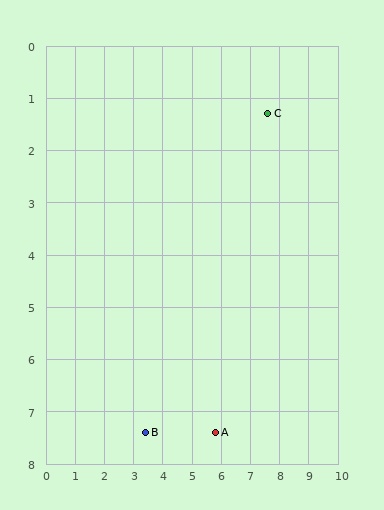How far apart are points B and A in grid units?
Points B and A are about 2.4 grid units apart.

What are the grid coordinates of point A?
Point A is at approximately (5.8, 7.4).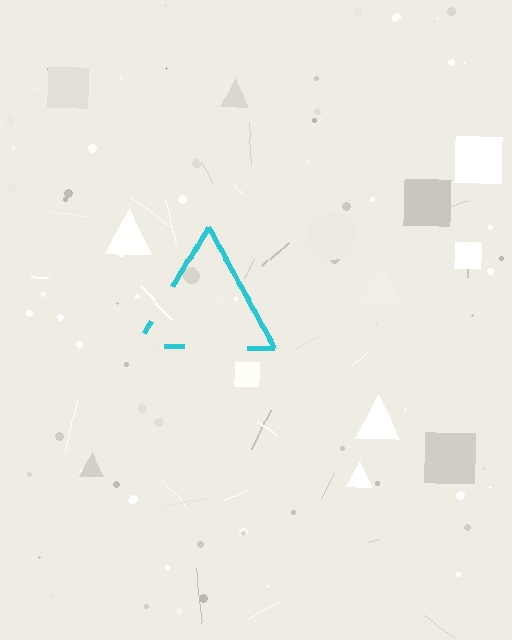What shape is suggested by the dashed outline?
The dashed outline suggests a triangle.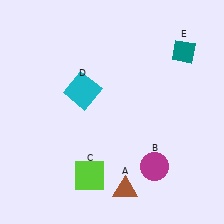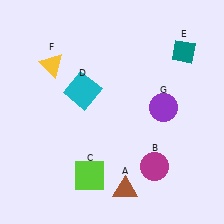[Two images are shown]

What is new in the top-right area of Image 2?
A purple circle (G) was added in the top-right area of Image 2.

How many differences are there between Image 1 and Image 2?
There are 2 differences between the two images.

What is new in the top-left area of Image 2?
A yellow triangle (F) was added in the top-left area of Image 2.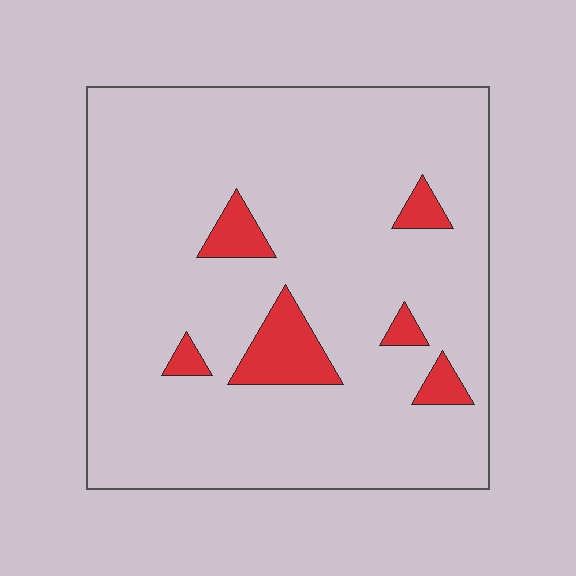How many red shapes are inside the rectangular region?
6.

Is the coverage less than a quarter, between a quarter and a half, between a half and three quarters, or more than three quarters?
Less than a quarter.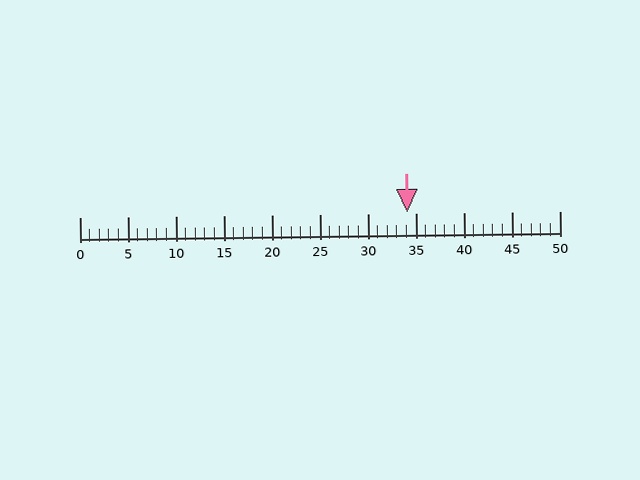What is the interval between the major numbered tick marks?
The major tick marks are spaced 5 units apart.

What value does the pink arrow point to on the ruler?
The pink arrow points to approximately 34.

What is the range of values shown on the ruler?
The ruler shows values from 0 to 50.